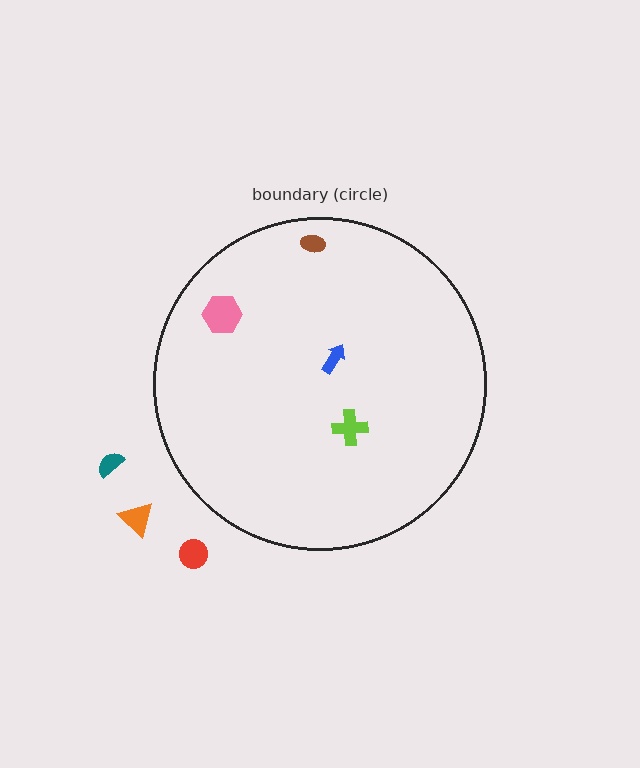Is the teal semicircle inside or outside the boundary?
Outside.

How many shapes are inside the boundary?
4 inside, 3 outside.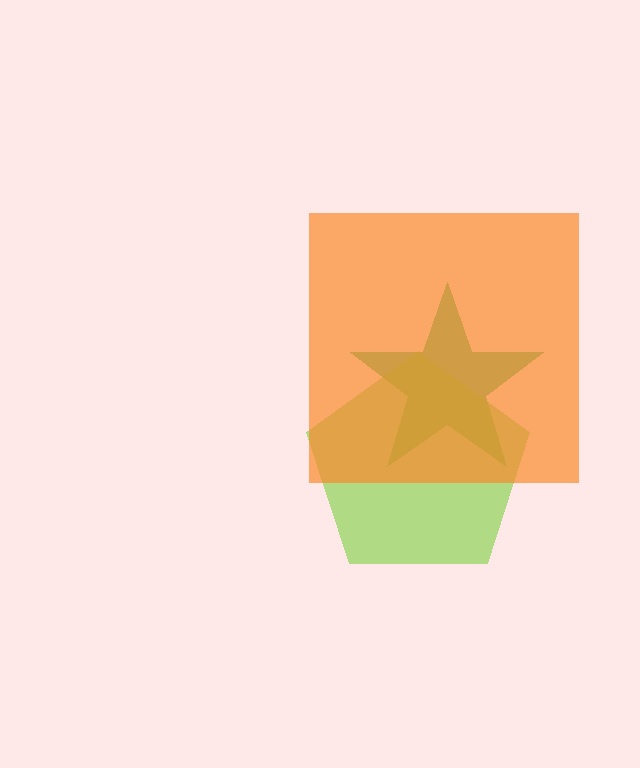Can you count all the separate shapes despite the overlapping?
Yes, there are 3 separate shapes.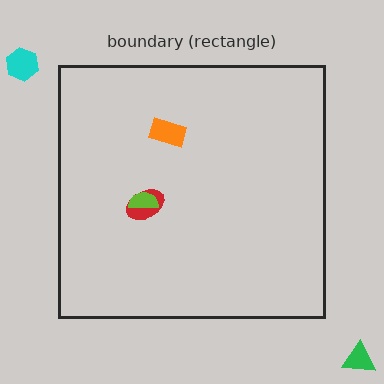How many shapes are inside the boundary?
3 inside, 2 outside.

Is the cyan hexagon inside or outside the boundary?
Outside.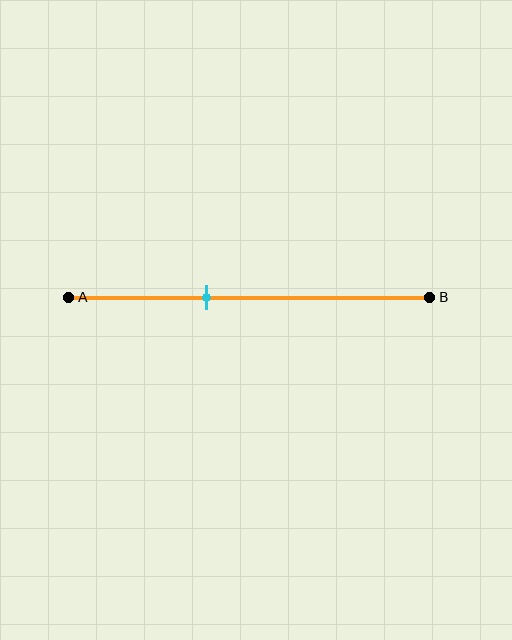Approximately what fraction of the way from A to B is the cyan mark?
The cyan mark is approximately 40% of the way from A to B.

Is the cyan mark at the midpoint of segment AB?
No, the mark is at about 40% from A, not at the 50% midpoint.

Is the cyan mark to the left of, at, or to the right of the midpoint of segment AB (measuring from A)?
The cyan mark is to the left of the midpoint of segment AB.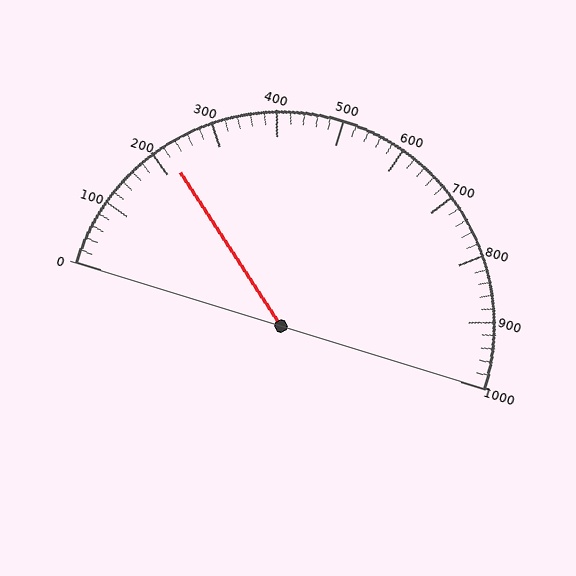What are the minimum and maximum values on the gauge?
The gauge ranges from 0 to 1000.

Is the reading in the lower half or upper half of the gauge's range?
The reading is in the lower half of the range (0 to 1000).